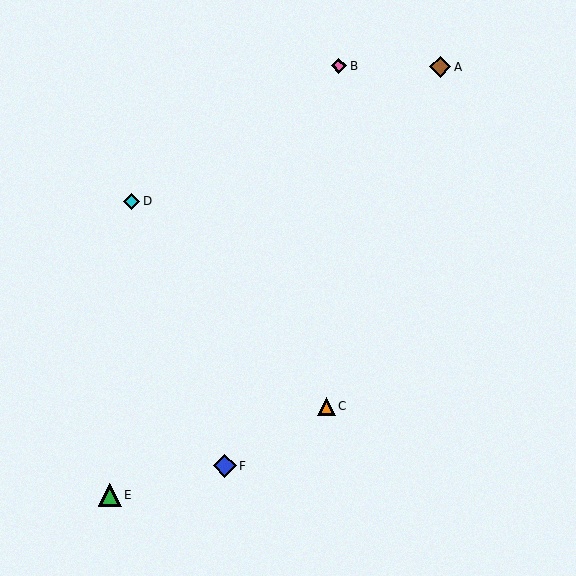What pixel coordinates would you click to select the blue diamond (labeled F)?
Click at (225, 466) to select the blue diamond F.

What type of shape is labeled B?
Shape B is a pink diamond.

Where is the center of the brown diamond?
The center of the brown diamond is at (440, 67).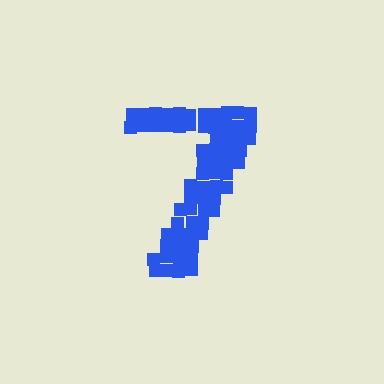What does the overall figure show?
The overall figure shows the digit 7.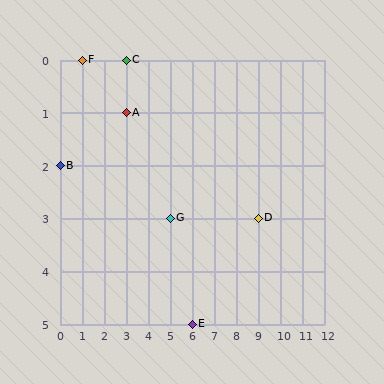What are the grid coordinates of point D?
Point D is at grid coordinates (9, 3).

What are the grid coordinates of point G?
Point G is at grid coordinates (5, 3).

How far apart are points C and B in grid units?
Points C and B are 3 columns and 2 rows apart (about 3.6 grid units diagonally).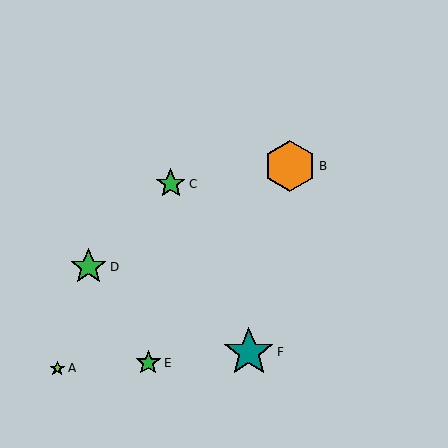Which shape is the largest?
The orange hexagon (labeled B) is the largest.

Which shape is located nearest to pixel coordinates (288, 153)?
The orange hexagon (labeled B) at (290, 166) is nearest to that location.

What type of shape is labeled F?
Shape F is a teal star.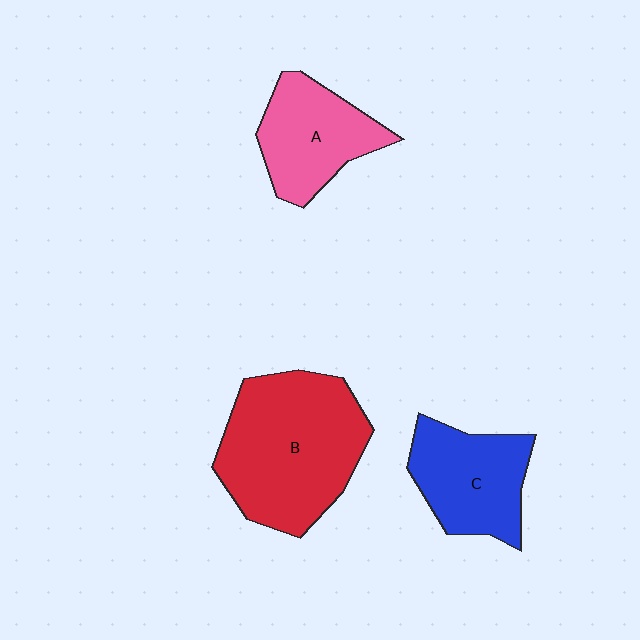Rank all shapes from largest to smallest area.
From largest to smallest: B (red), C (blue), A (pink).